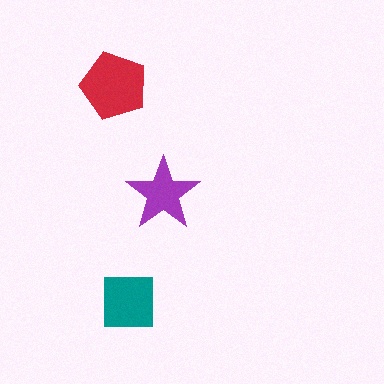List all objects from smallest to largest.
The purple star, the teal square, the red pentagon.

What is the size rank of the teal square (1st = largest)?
2nd.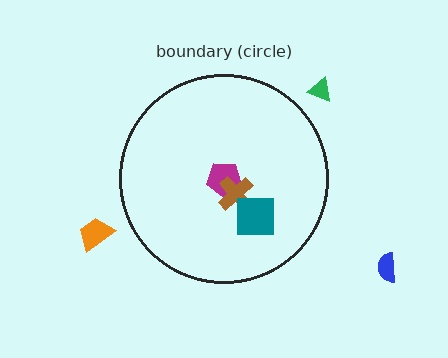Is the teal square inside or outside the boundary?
Inside.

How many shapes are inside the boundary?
3 inside, 3 outside.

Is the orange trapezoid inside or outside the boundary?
Outside.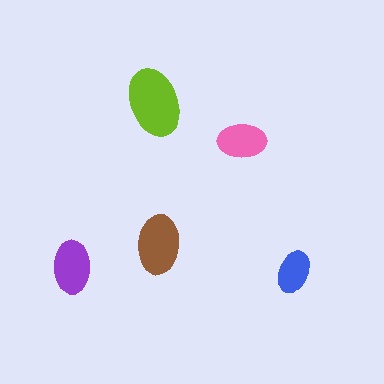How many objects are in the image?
There are 5 objects in the image.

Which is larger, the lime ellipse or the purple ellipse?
The lime one.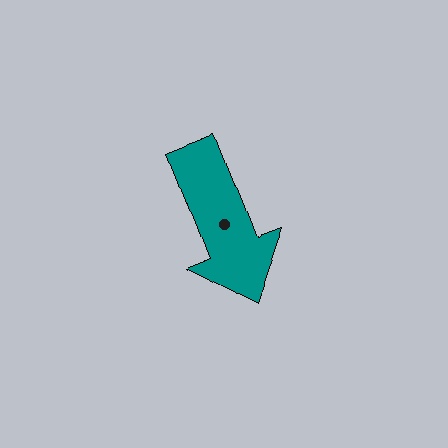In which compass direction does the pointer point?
South.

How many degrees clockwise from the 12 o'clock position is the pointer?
Approximately 159 degrees.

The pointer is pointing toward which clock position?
Roughly 5 o'clock.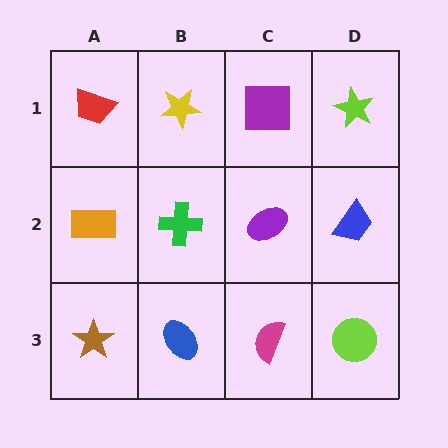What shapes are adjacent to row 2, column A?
A red trapezoid (row 1, column A), a brown star (row 3, column A), a green cross (row 2, column B).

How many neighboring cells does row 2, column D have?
3.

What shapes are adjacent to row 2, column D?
A lime star (row 1, column D), a lime circle (row 3, column D), a purple ellipse (row 2, column C).